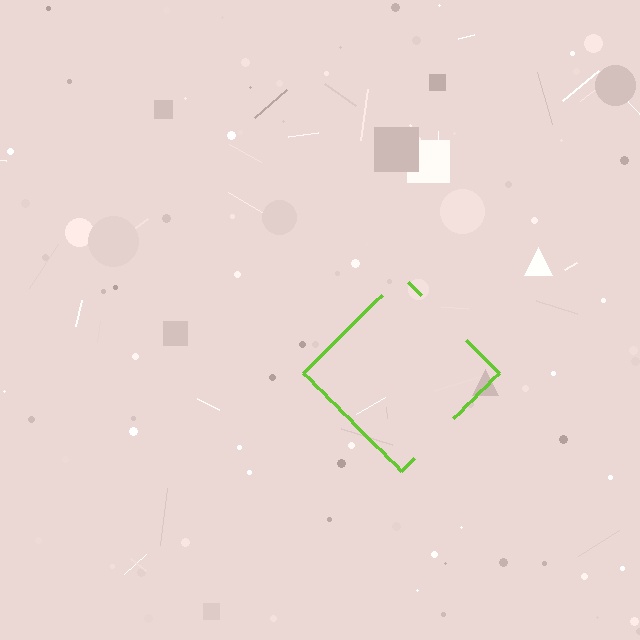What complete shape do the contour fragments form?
The contour fragments form a diamond.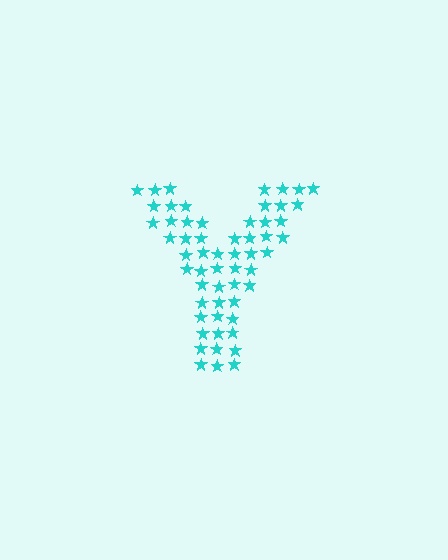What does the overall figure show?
The overall figure shows the letter Y.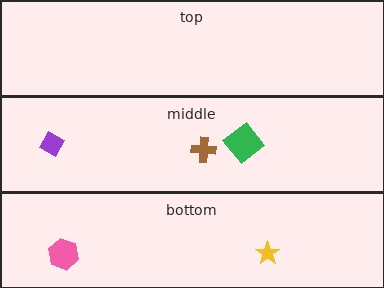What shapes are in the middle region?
The purple diamond, the green diamond, the brown cross.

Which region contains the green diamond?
The middle region.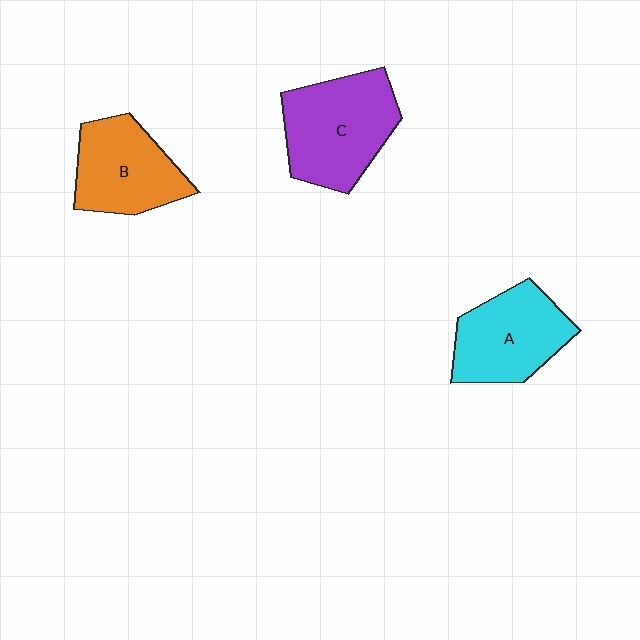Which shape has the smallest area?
Shape B (orange).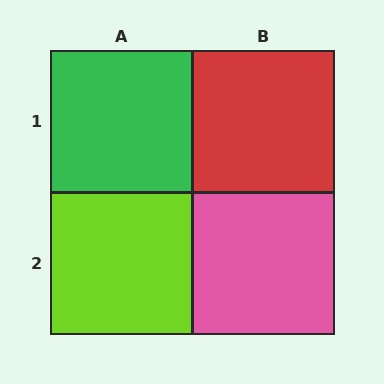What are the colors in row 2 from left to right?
Lime, pink.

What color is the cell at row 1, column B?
Red.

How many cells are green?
1 cell is green.